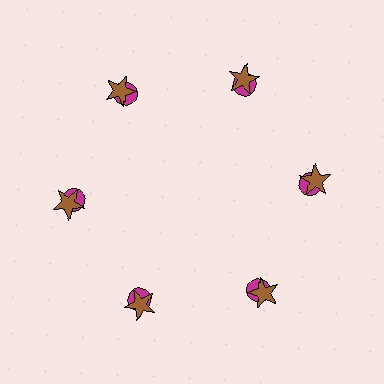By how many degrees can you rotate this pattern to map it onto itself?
The pattern maps onto itself every 60 degrees of rotation.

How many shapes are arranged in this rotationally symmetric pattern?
There are 12 shapes, arranged in 6 groups of 2.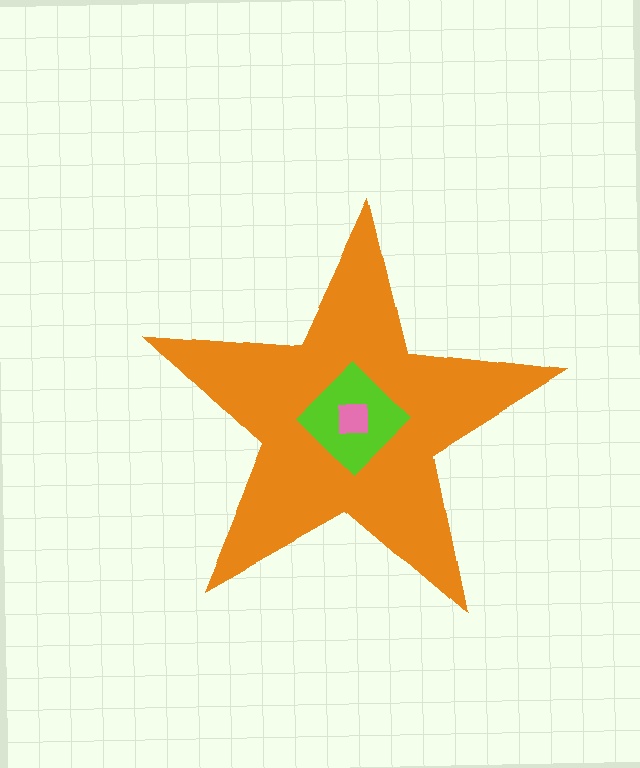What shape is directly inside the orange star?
The lime diamond.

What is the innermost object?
The pink square.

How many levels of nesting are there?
3.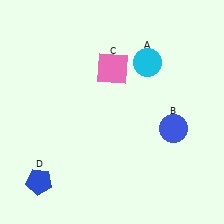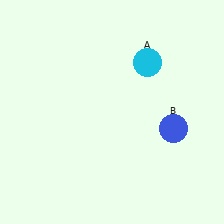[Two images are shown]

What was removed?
The pink square (C), the blue pentagon (D) were removed in Image 2.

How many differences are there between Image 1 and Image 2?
There are 2 differences between the two images.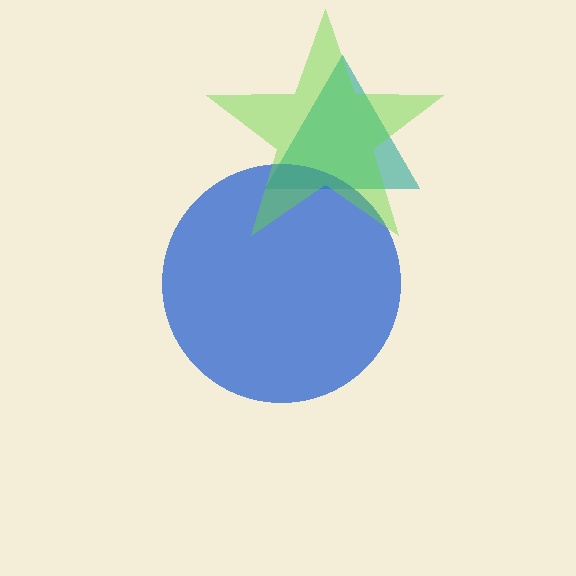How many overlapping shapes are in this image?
There are 3 overlapping shapes in the image.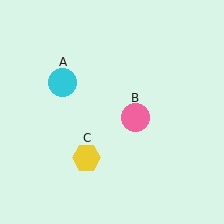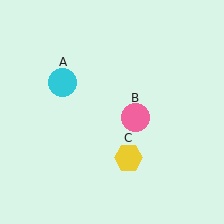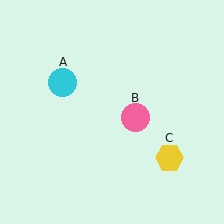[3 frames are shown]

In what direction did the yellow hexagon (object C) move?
The yellow hexagon (object C) moved right.